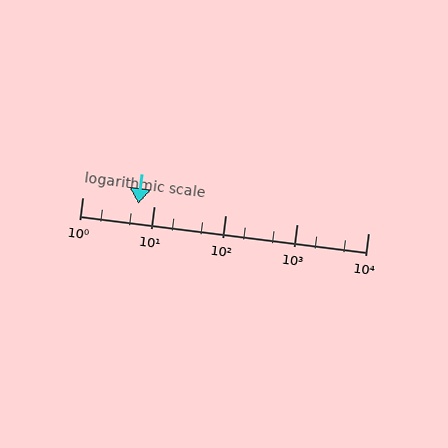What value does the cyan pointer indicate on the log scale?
The pointer indicates approximately 6.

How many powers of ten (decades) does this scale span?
The scale spans 4 decades, from 1 to 10000.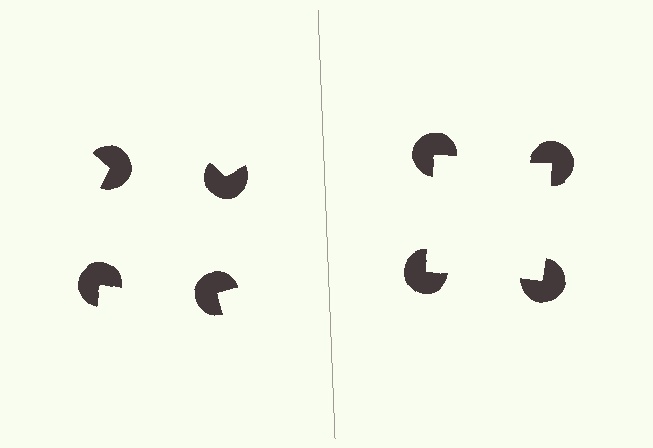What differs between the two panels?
The pac-man discs are positioned identically on both sides; only the wedge orientations differ. On the right they align to a square; on the left they are misaligned.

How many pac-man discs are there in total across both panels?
8 — 4 on each side.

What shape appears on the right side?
An illusory square.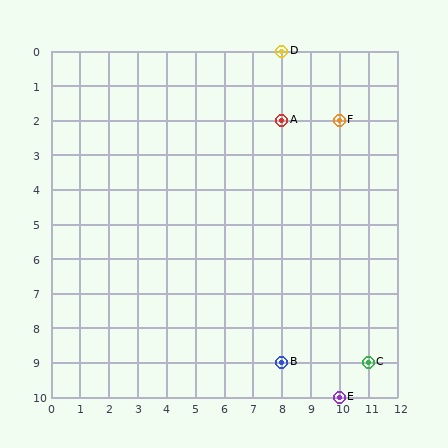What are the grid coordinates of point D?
Point D is at grid coordinates (8, 0).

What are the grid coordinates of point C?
Point C is at grid coordinates (11, 9).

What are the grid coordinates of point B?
Point B is at grid coordinates (8, 9).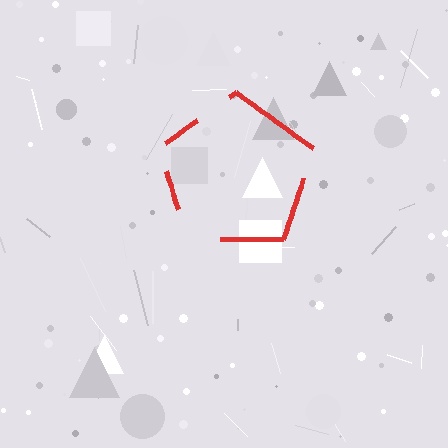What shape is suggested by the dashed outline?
The dashed outline suggests a pentagon.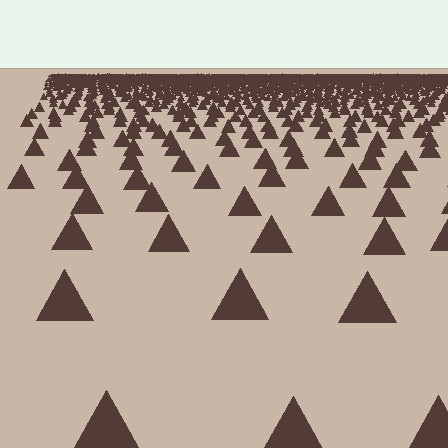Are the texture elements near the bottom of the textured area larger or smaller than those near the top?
Larger. Near the bottom, elements are closer to the viewer and appear at a bigger on-screen size.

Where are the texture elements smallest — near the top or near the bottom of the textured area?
Near the top.